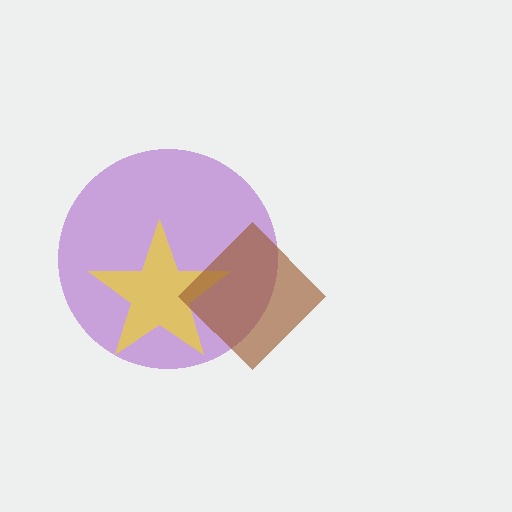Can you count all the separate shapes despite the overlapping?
Yes, there are 3 separate shapes.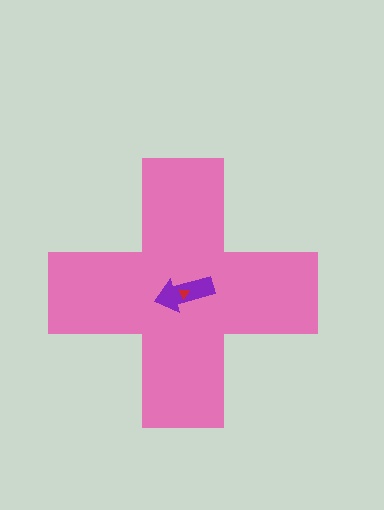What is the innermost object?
The red triangle.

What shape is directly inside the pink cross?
The purple arrow.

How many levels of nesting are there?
3.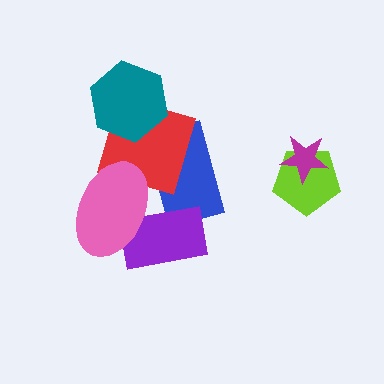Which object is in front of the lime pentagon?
The magenta star is in front of the lime pentagon.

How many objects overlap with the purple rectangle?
2 objects overlap with the purple rectangle.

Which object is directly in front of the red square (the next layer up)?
The pink ellipse is directly in front of the red square.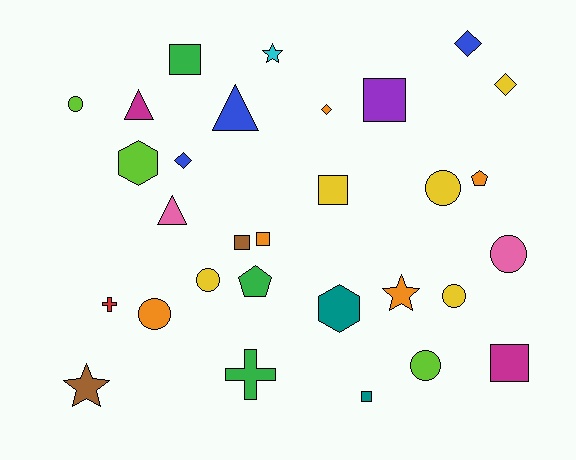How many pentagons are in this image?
There are 2 pentagons.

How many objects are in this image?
There are 30 objects.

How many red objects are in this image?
There is 1 red object.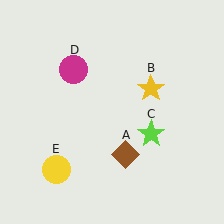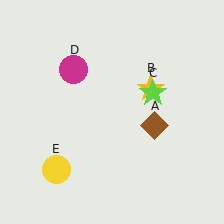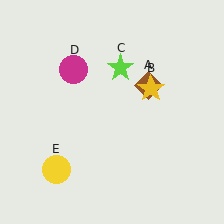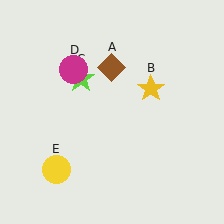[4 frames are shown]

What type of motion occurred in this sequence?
The brown diamond (object A), lime star (object C) rotated counterclockwise around the center of the scene.